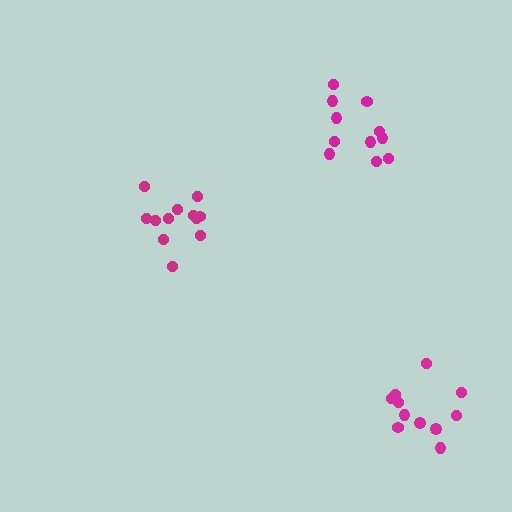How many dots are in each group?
Group 1: 11 dots, Group 2: 12 dots, Group 3: 11 dots (34 total).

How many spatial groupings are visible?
There are 3 spatial groupings.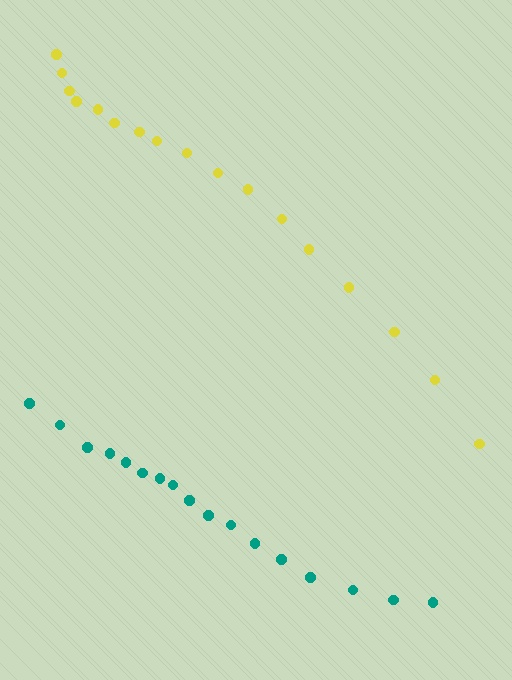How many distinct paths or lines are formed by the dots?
There are 2 distinct paths.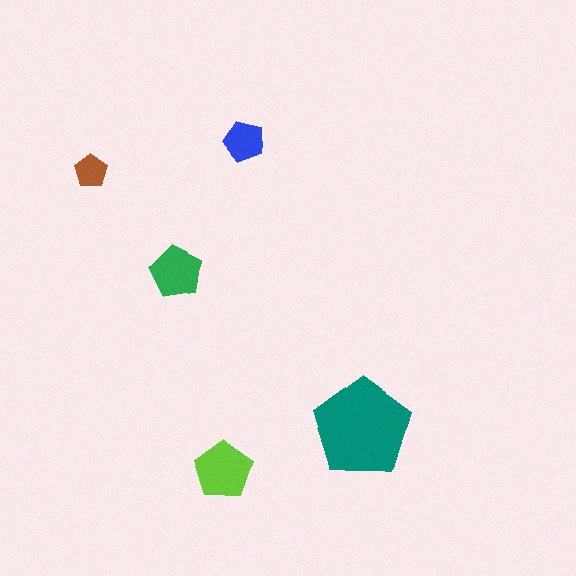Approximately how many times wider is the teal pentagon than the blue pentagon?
About 2.5 times wider.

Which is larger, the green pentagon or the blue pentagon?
The green one.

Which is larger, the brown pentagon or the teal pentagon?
The teal one.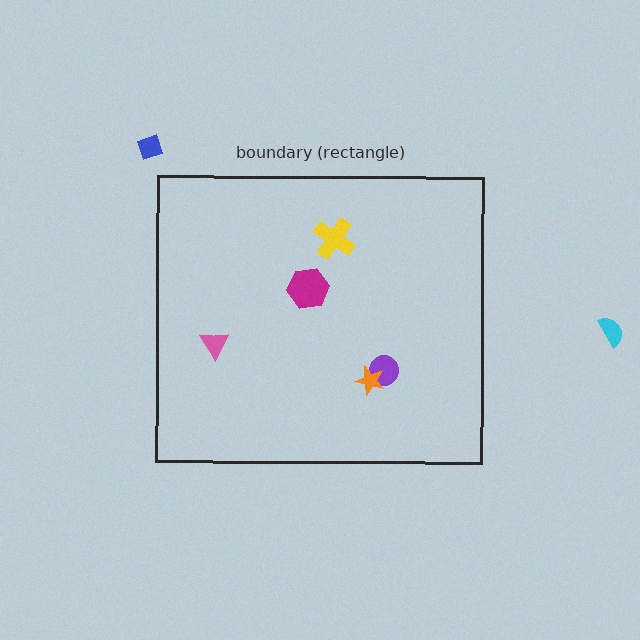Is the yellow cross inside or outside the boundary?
Inside.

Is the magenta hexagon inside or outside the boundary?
Inside.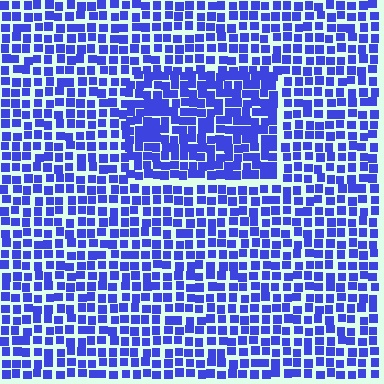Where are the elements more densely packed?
The elements are more densely packed inside the rectangle boundary.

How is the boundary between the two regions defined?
The boundary is defined by a change in element density (approximately 1.5x ratio). All elements are the same color, size, and shape.